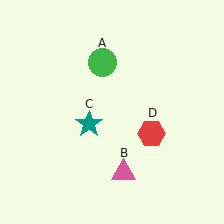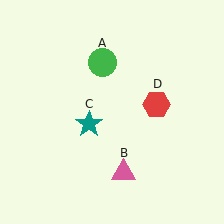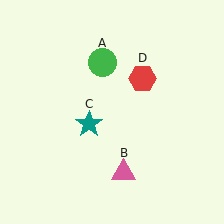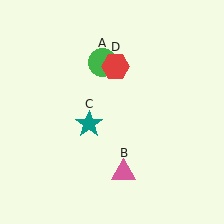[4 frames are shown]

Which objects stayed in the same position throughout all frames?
Green circle (object A) and pink triangle (object B) and teal star (object C) remained stationary.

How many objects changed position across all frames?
1 object changed position: red hexagon (object D).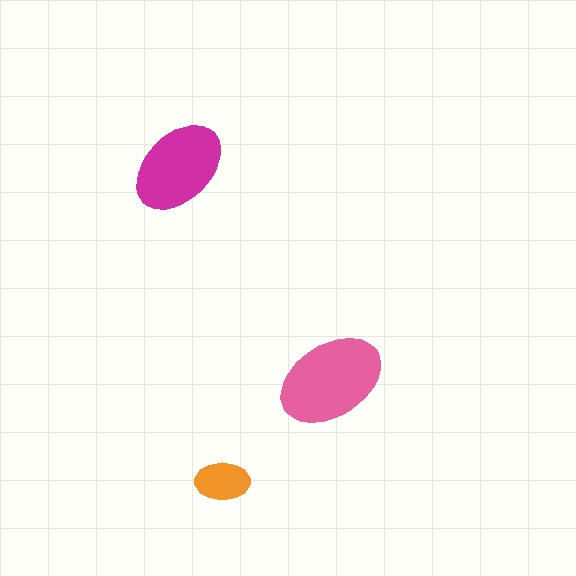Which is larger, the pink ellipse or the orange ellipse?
The pink one.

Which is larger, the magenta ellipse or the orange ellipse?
The magenta one.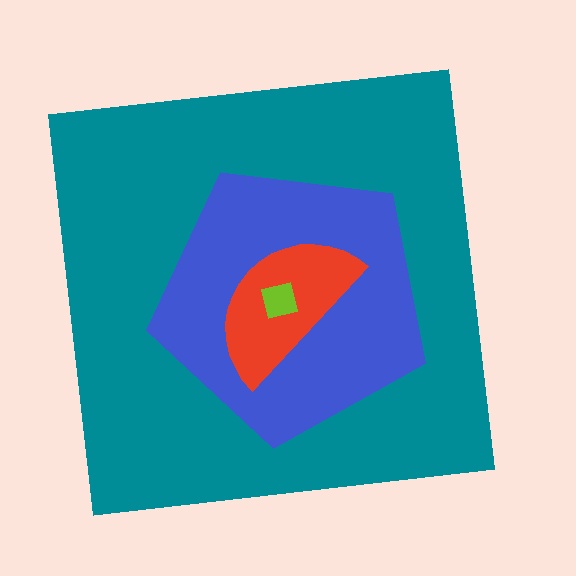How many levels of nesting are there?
4.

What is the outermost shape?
The teal square.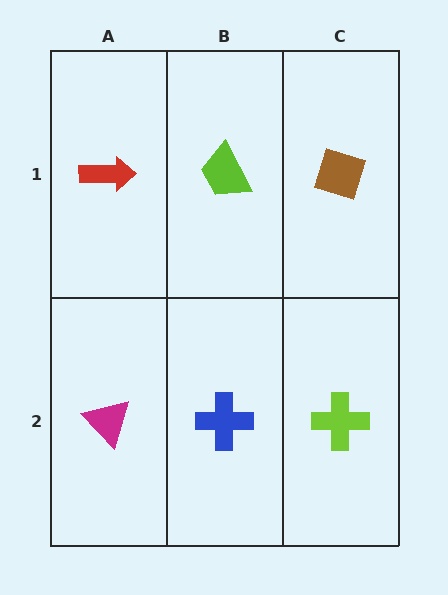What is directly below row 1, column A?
A magenta triangle.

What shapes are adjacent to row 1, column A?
A magenta triangle (row 2, column A), a lime trapezoid (row 1, column B).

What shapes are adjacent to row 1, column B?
A blue cross (row 2, column B), a red arrow (row 1, column A), a brown diamond (row 1, column C).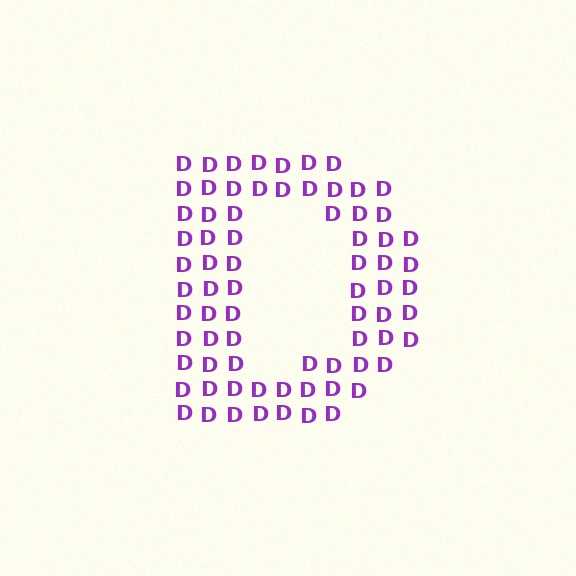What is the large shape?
The large shape is the letter D.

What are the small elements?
The small elements are letter D's.